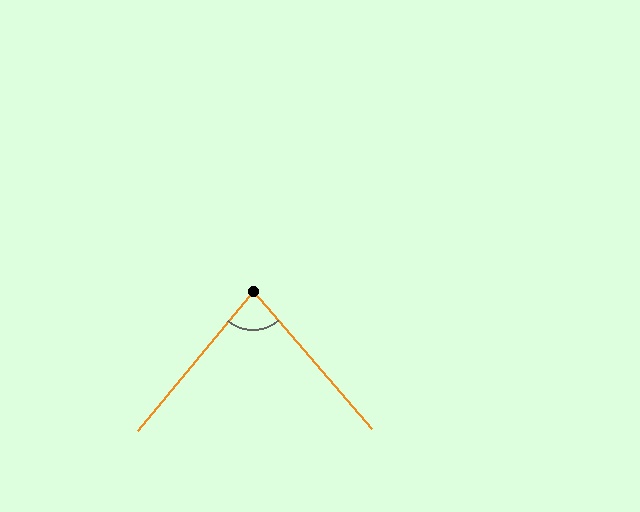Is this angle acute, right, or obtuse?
It is acute.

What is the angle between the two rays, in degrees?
Approximately 80 degrees.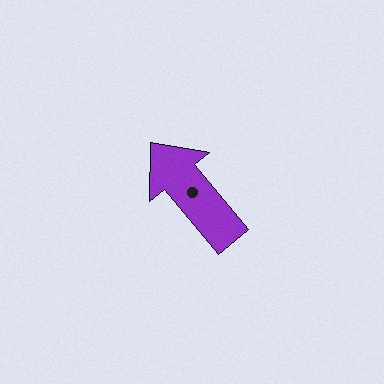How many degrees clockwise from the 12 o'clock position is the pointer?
Approximately 320 degrees.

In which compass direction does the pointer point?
Northwest.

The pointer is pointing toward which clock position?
Roughly 11 o'clock.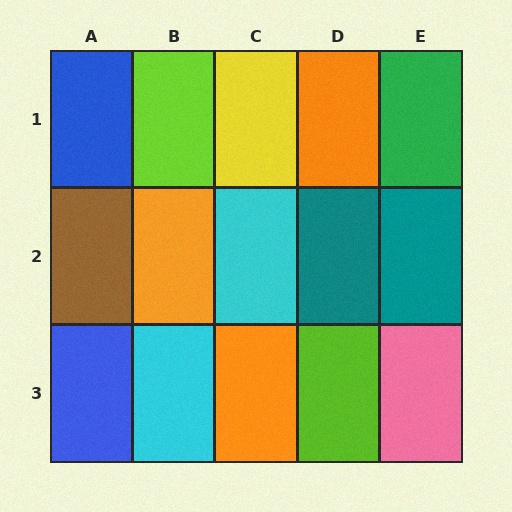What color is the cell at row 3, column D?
Lime.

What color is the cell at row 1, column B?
Lime.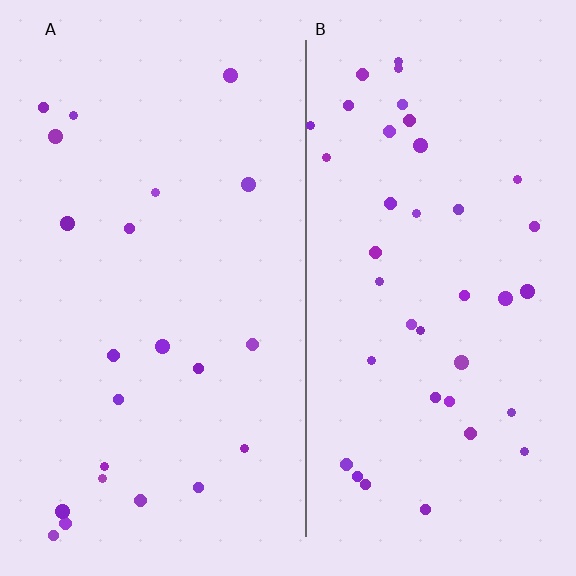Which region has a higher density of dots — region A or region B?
B (the right).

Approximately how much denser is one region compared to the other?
Approximately 1.8× — region B over region A.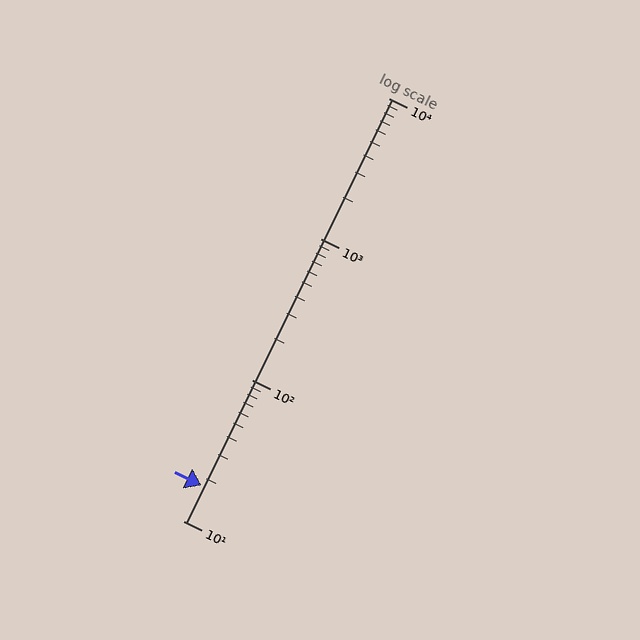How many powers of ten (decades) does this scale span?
The scale spans 3 decades, from 10 to 10000.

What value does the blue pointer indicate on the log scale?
The pointer indicates approximately 18.